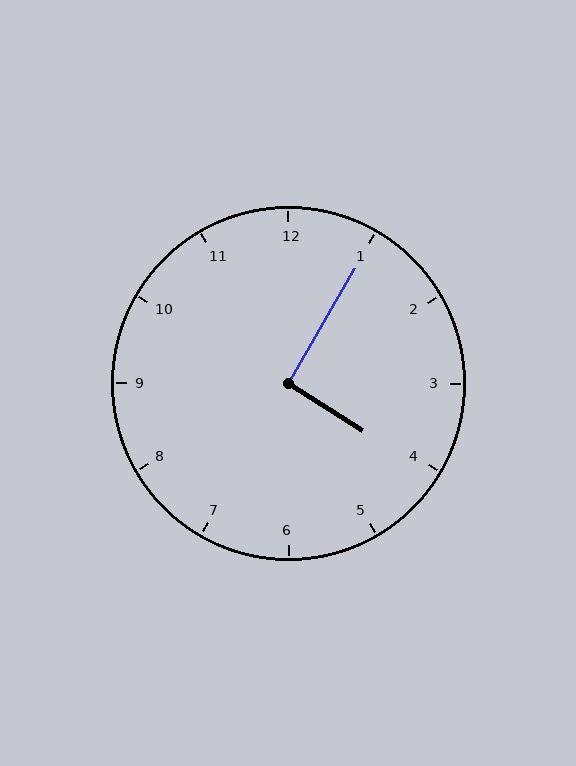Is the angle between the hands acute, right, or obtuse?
It is right.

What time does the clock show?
4:05.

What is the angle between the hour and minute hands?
Approximately 92 degrees.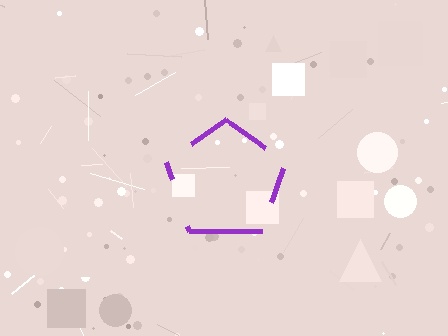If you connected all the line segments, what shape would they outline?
They would outline a pentagon.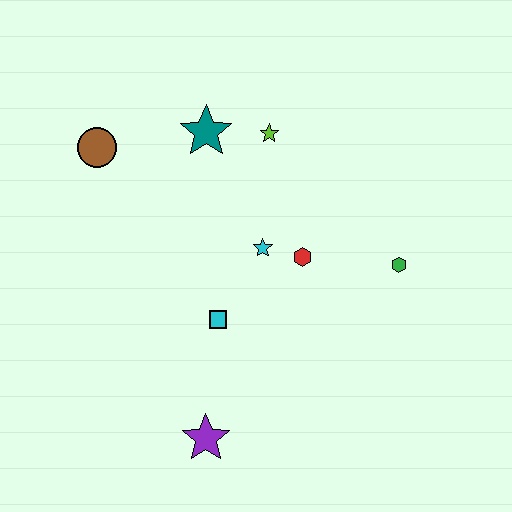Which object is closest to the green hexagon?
The red hexagon is closest to the green hexagon.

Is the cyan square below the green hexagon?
Yes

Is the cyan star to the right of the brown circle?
Yes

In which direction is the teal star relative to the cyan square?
The teal star is above the cyan square.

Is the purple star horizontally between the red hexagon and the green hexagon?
No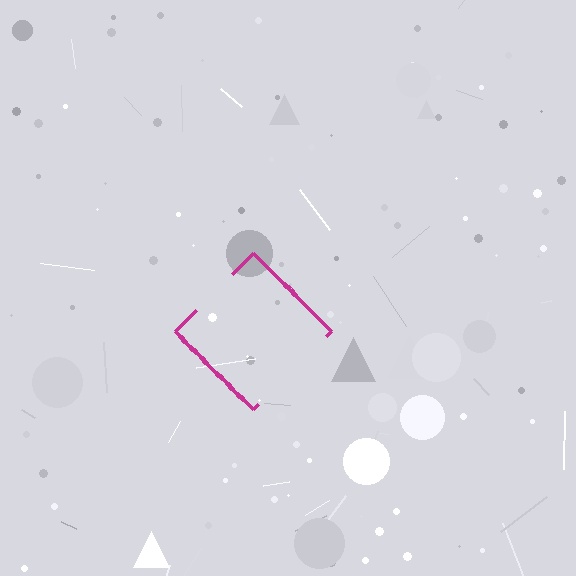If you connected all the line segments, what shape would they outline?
They would outline a diamond.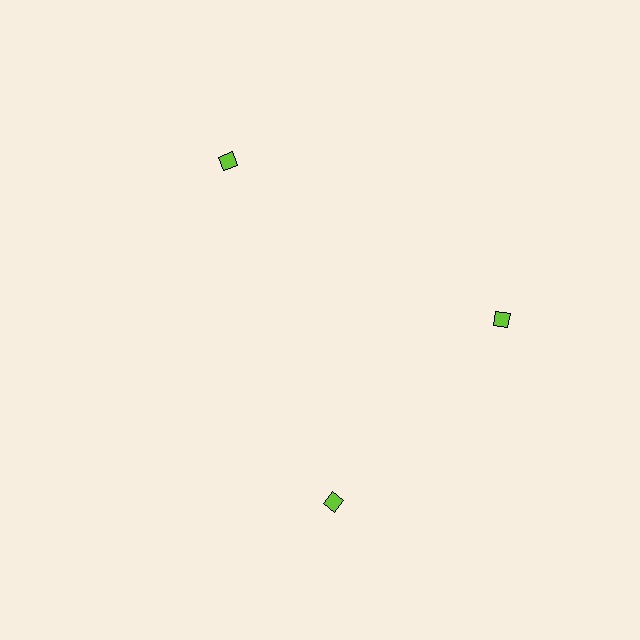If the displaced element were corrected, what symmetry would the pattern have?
It would have 3-fold rotational symmetry — the pattern would map onto itself every 120 degrees.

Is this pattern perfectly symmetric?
No. The 3 lime diamonds are arranged in a ring, but one element near the 7 o'clock position is rotated out of alignment along the ring, breaking the 3-fold rotational symmetry.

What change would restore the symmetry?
The symmetry would be restored by rotating it back into even spacing with its neighbors so that all 3 diamonds sit at equal angles and equal distance from the center.